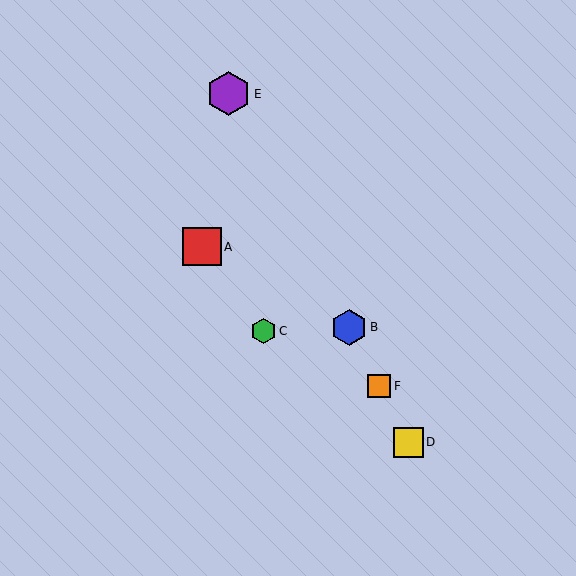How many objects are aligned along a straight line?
4 objects (B, D, E, F) are aligned along a straight line.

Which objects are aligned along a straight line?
Objects B, D, E, F are aligned along a straight line.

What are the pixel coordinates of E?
Object E is at (229, 94).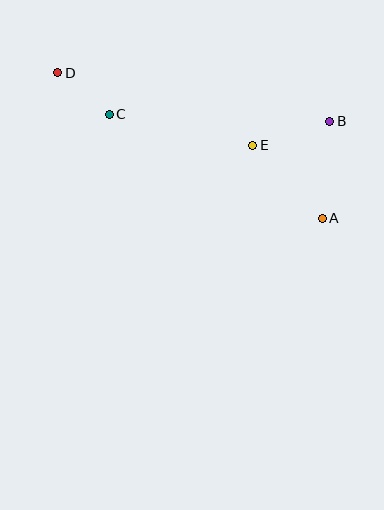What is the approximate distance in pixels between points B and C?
The distance between B and C is approximately 221 pixels.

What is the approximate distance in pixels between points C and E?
The distance between C and E is approximately 147 pixels.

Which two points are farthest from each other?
Points A and D are farthest from each other.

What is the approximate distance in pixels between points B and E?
The distance between B and E is approximately 81 pixels.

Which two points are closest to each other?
Points C and D are closest to each other.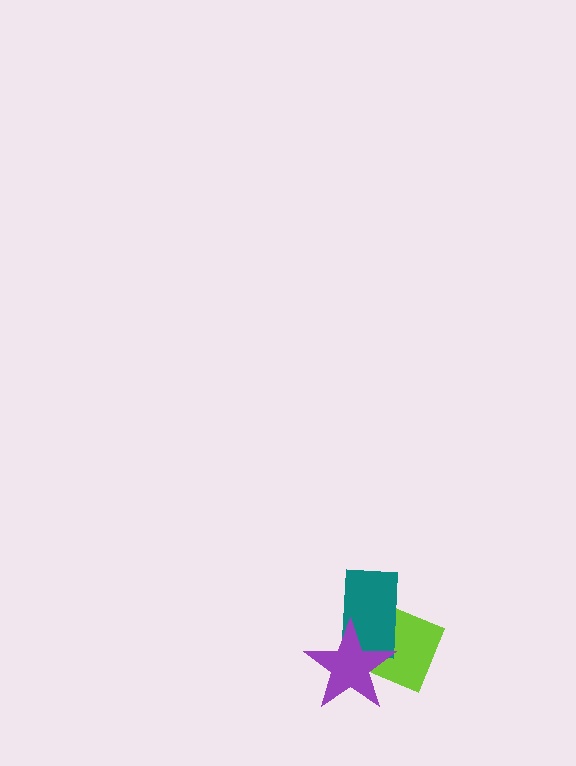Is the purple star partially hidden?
No, no other shape covers it.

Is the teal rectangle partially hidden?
Yes, it is partially covered by another shape.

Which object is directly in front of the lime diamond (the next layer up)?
The teal rectangle is directly in front of the lime diamond.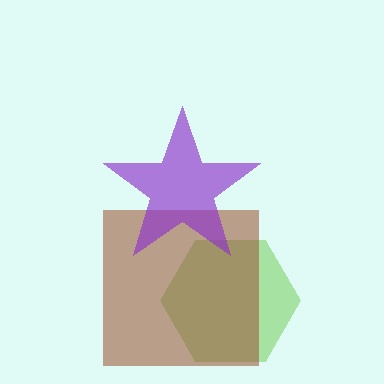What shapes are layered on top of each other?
The layered shapes are: a lime hexagon, a brown square, a purple star.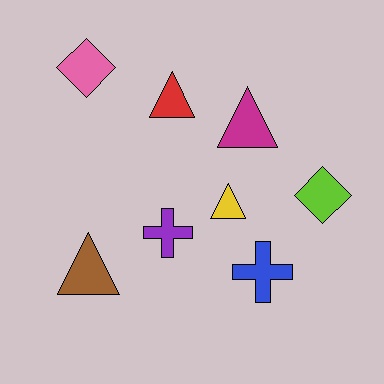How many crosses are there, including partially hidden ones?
There are 2 crosses.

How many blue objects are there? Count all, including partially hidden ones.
There is 1 blue object.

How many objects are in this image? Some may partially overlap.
There are 8 objects.